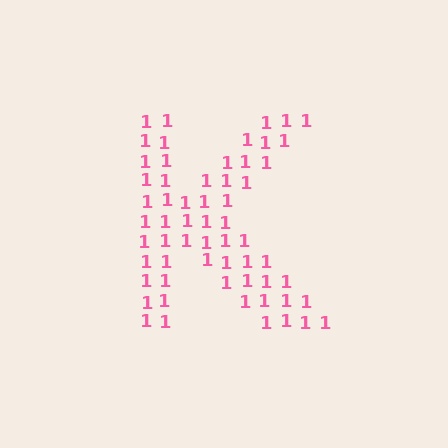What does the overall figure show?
The overall figure shows the letter K.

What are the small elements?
The small elements are digit 1's.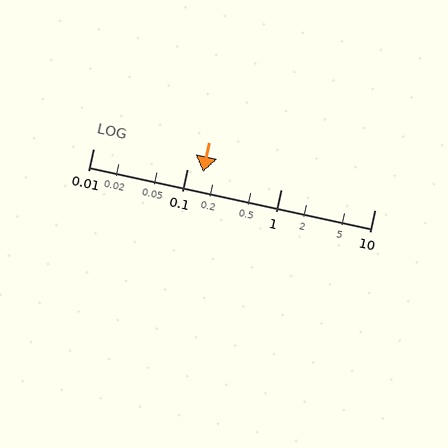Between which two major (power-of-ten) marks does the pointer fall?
The pointer is between 0.1 and 1.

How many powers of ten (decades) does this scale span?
The scale spans 3 decades, from 0.01 to 10.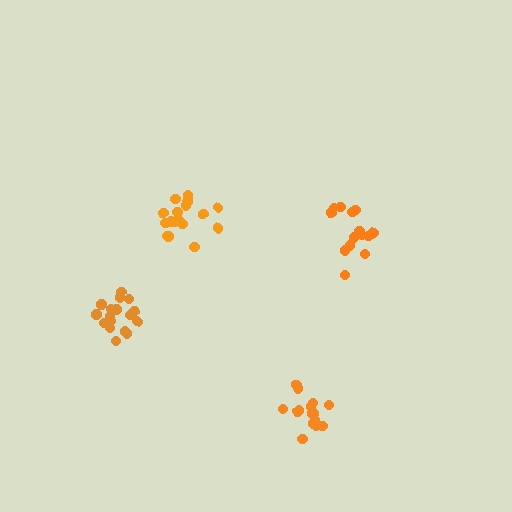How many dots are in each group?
Group 1: 18 dots, Group 2: 14 dots, Group 3: 15 dots, Group 4: 17 dots (64 total).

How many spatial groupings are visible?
There are 4 spatial groupings.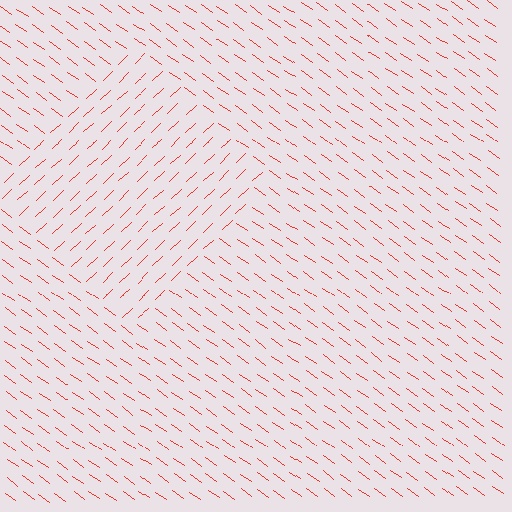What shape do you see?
I see a diamond.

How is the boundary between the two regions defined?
The boundary is defined purely by a change in line orientation (approximately 78 degrees difference). All lines are the same color and thickness.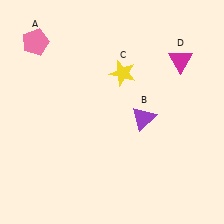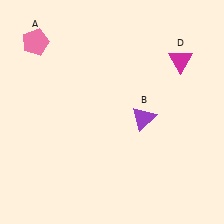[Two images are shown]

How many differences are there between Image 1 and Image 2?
There is 1 difference between the two images.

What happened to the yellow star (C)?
The yellow star (C) was removed in Image 2. It was in the top-right area of Image 1.